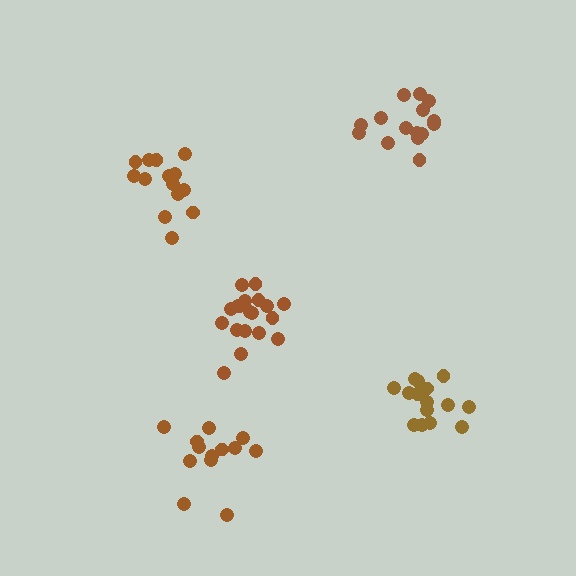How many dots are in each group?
Group 1: 14 dots, Group 2: 19 dots, Group 3: 13 dots, Group 4: 15 dots, Group 5: 16 dots (77 total).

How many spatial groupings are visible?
There are 5 spatial groupings.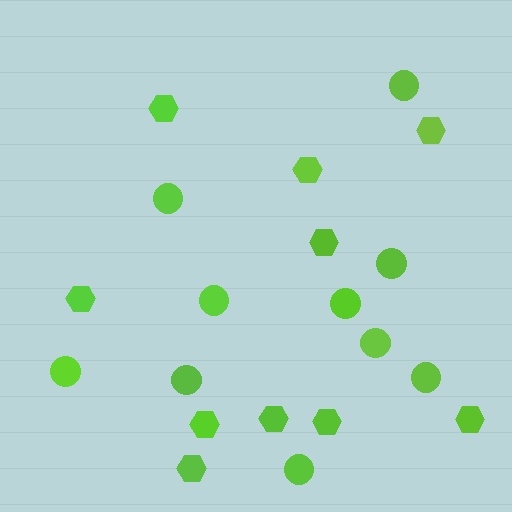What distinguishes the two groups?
There are 2 groups: one group of hexagons (10) and one group of circles (10).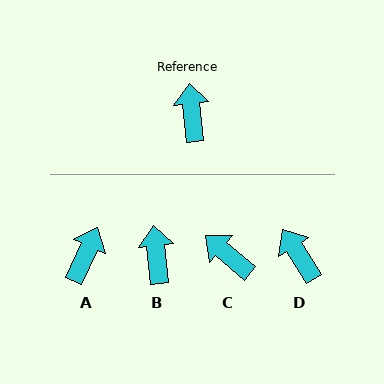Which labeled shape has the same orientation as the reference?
B.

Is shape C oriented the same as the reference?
No, it is off by about 44 degrees.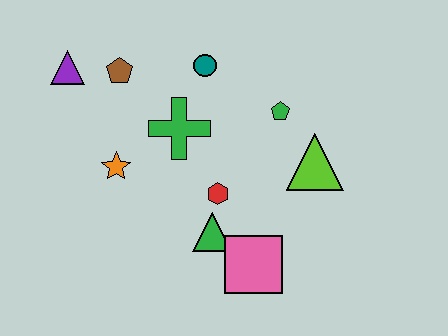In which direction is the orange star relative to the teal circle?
The orange star is below the teal circle.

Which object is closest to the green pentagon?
The lime triangle is closest to the green pentagon.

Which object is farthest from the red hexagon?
The purple triangle is farthest from the red hexagon.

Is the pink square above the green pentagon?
No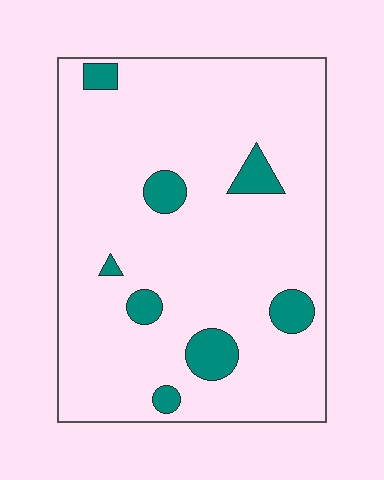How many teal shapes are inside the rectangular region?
8.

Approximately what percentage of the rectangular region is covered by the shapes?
Approximately 10%.